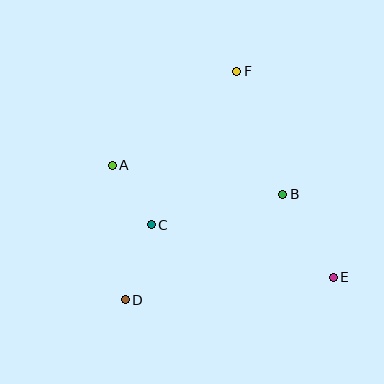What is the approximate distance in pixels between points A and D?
The distance between A and D is approximately 135 pixels.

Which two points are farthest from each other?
Points D and F are farthest from each other.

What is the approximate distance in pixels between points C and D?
The distance between C and D is approximately 80 pixels.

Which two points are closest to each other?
Points A and C are closest to each other.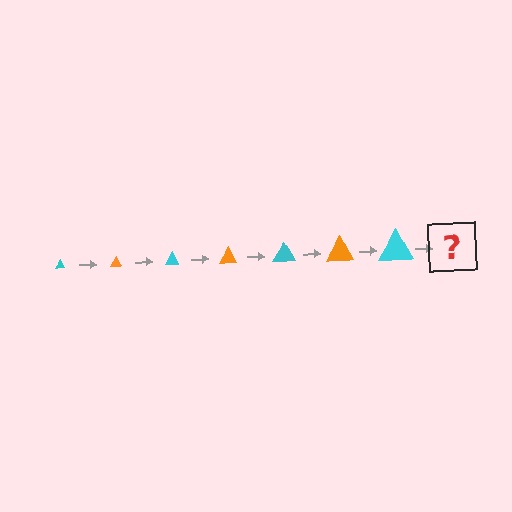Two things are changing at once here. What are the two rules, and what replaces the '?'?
The two rules are that the triangle grows larger each step and the color cycles through cyan and orange. The '?' should be an orange triangle, larger than the previous one.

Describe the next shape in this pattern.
It should be an orange triangle, larger than the previous one.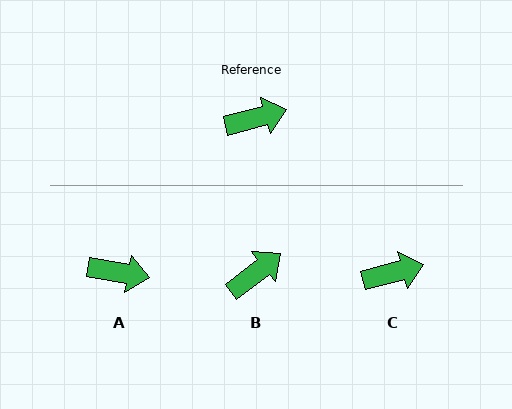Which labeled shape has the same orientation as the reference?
C.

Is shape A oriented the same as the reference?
No, it is off by about 25 degrees.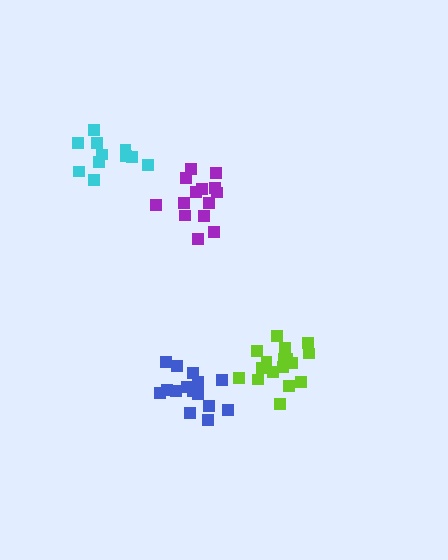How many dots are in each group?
Group 1: 11 dots, Group 2: 14 dots, Group 3: 17 dots, Group 4: 15 dots (57 total).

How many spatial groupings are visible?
There are 4 spatial groupings.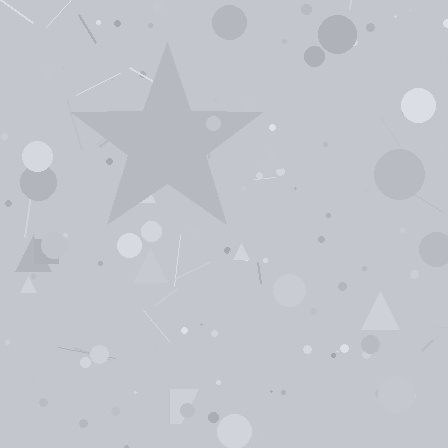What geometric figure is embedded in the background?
A star is embedded in the background.